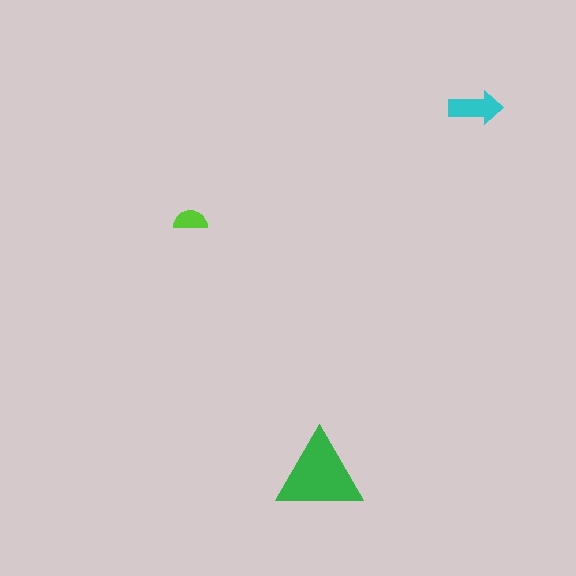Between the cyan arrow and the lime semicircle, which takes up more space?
The cyan arrow.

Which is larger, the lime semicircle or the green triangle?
The green triangle.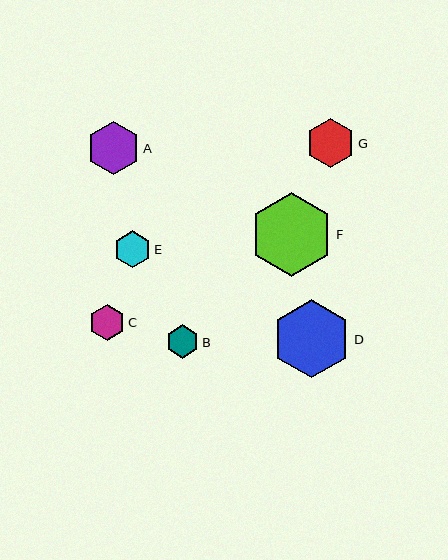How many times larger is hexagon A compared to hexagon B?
Hexagon A is approximately 1.6 times the size of hexagon B.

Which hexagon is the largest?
Hexagon F is the largest with a size of approximately 83 pixels.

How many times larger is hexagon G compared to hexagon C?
Hexagon G is approximately 1.4 times the size of hexagon C.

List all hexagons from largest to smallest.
From largest to smallest: F, D, A, G, E, C, B.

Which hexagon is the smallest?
Hexagon B is the smallest with a size of approximately 33 pixels.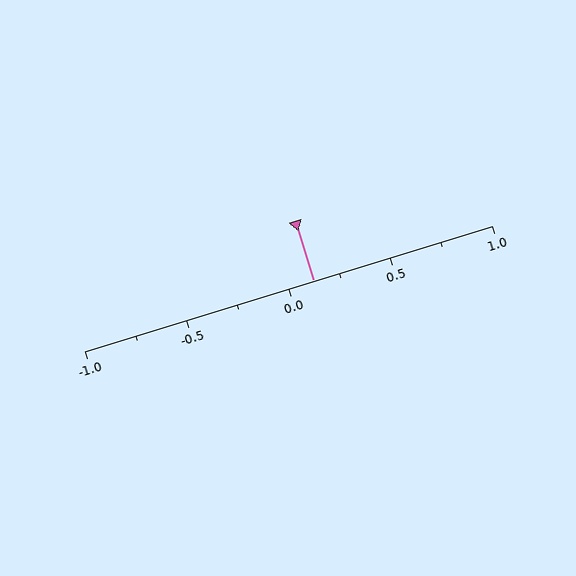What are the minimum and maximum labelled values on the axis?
The axis runs from -1.0 to 1.0.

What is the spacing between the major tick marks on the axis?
The major ticks are spaced 0.5 apart.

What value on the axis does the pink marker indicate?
The marker indicates approximately 0.12.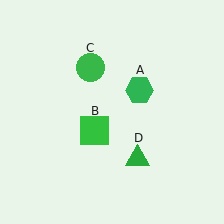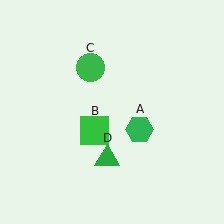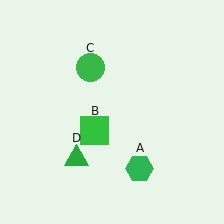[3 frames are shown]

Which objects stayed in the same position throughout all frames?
Green square (object B) and green circle (object C) remained stationary.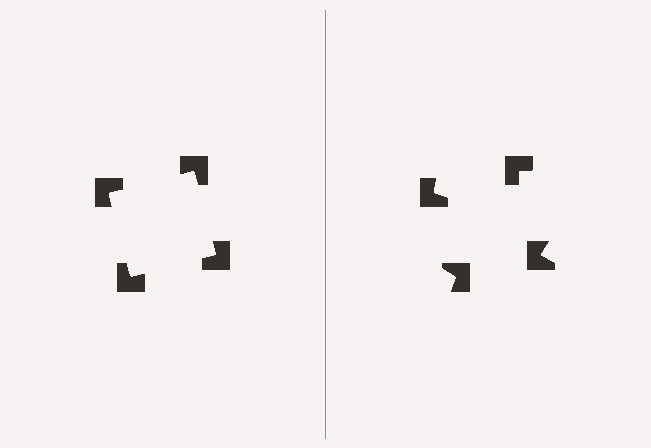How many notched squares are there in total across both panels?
8 — 4 on each side.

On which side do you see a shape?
An illusory square appears on the left side. On the right side the wedge cuts are rotated, so no coherent shape forms.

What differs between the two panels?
The notched squares are positioned identically on both sides; only the wedge orientations differ. On the left they align to a square; on the right they are misaligned.